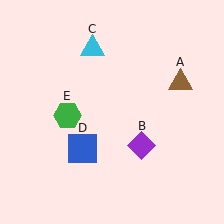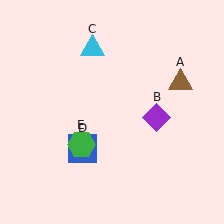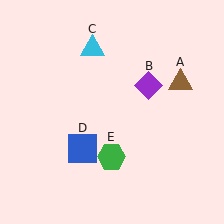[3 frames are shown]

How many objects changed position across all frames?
2 objects changed position: purple diamond (object B), green hexagon (object E).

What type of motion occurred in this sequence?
The purple diamond (object B), green hexagon (object E) rotated counterclockwise around the center of the scene.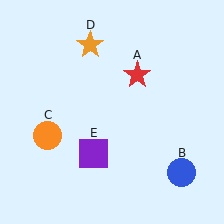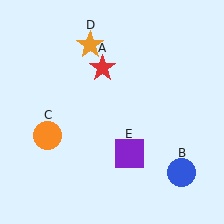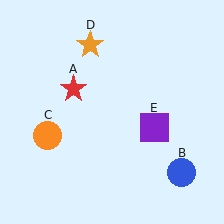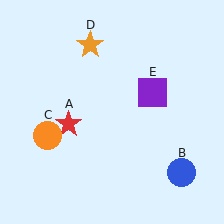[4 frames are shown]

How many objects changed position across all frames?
2 objects changed position: red star (object A), purple square (object E).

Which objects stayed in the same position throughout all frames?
Blue circle (object B) and orange circle (object C) and orange star (object D) remained stationary.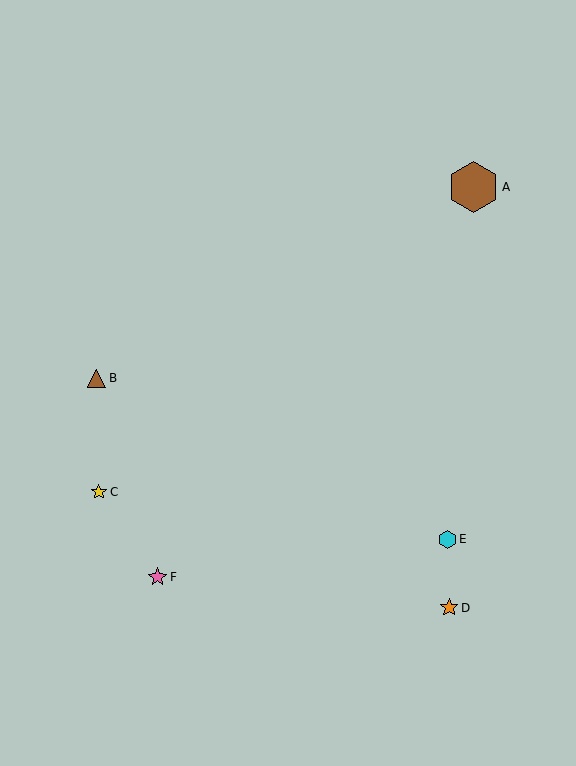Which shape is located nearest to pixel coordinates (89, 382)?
The brown triangle (labeled B) at (97, 378) is nearest to that location.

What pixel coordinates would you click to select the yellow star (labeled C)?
Click at (99, 492) to select the yellow star C.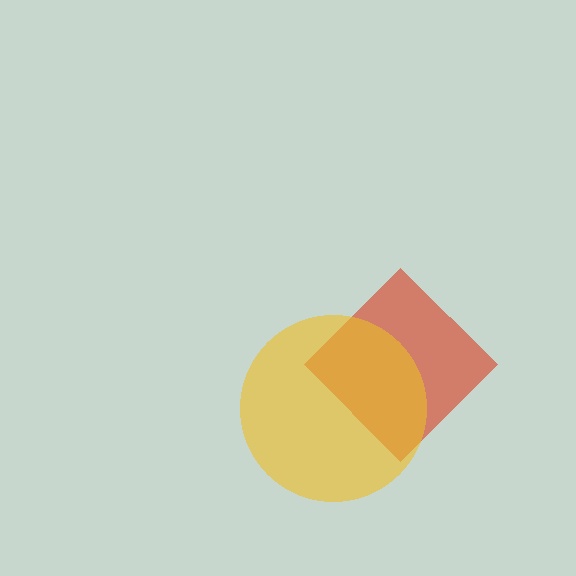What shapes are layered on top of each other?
The layered shapes are: a red diamond, a yellow circle.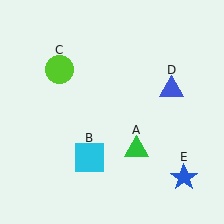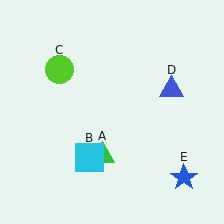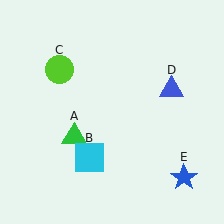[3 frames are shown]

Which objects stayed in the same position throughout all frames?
Cyan square (object B) and lime circle (object C) and blue triangle (object D) and blue star (object E) remained stationary.